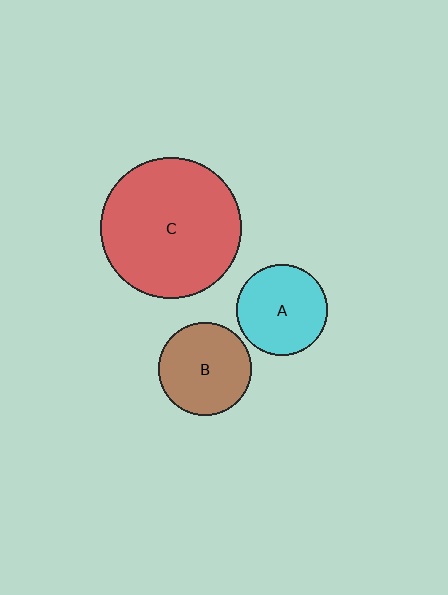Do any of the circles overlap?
No, none of the circles overlap.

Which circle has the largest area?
Circle C (red).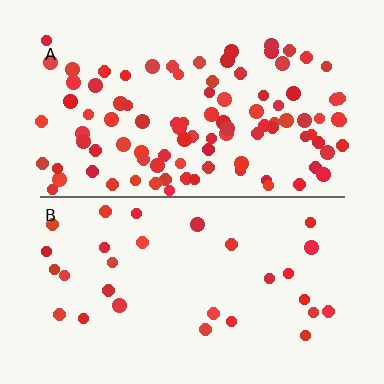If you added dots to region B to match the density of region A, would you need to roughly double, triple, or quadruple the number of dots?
Approximately triple.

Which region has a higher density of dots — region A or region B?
A (the top).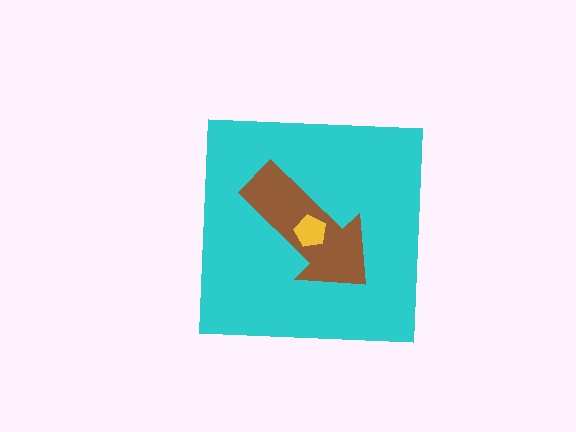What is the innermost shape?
The yellow pentagon.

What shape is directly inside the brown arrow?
The yellow pentagon.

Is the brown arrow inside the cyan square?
Yes.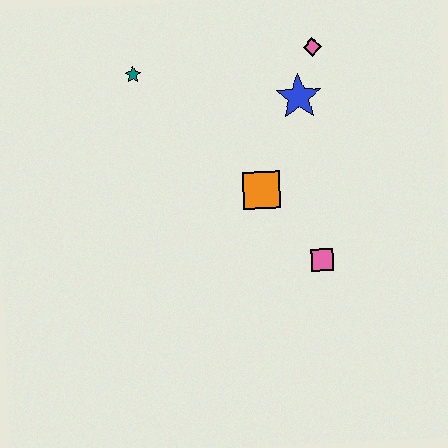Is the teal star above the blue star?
Yes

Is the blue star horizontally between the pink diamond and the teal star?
Yes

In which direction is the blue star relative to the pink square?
The blue star is above the pink square.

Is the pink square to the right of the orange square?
Yes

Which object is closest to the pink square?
The orange square is closest to the pink square.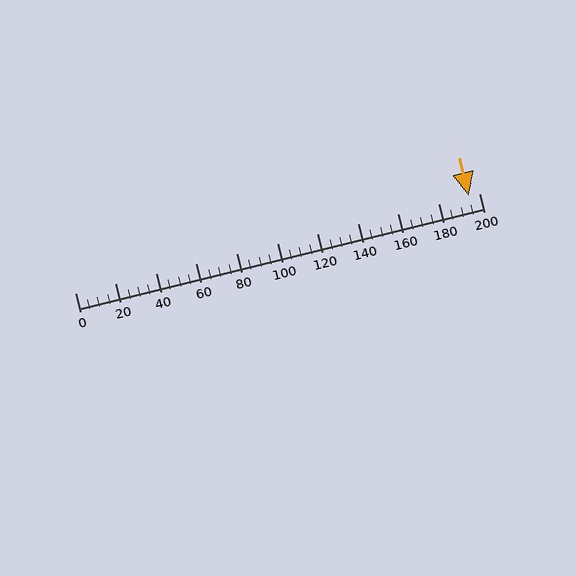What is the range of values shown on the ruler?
The ruler shows values from 0 to 200.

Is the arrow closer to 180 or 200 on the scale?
The arrow is closer to 200.